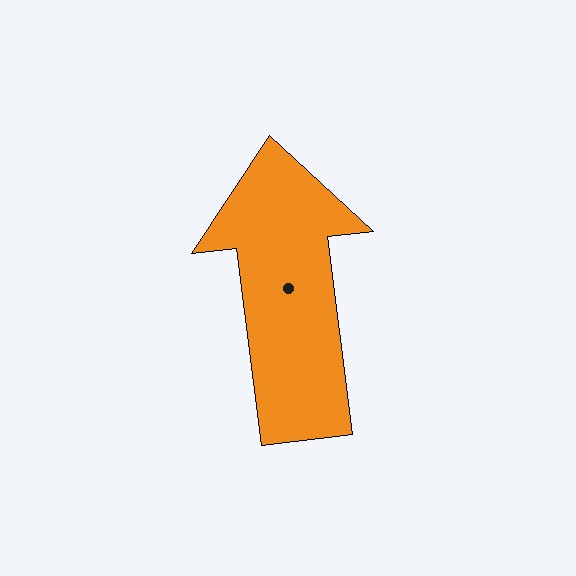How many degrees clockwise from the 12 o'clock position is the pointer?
Approximately 353 degrees.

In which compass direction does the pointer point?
North.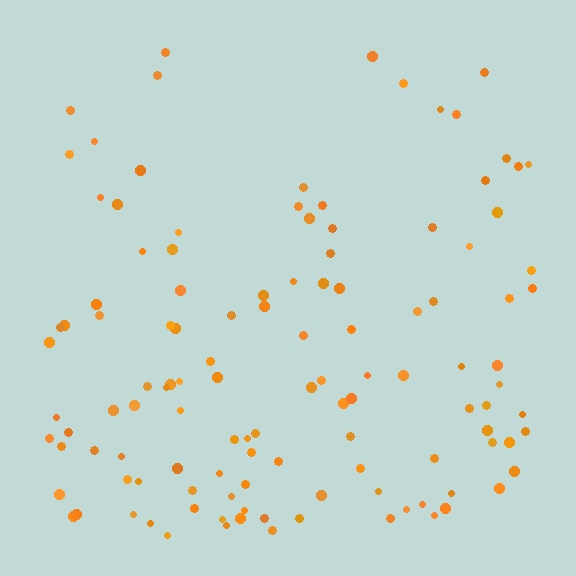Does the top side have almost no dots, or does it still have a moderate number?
Still a moderate number, just noticeably fewer than the bottom.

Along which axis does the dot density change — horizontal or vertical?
Vertical.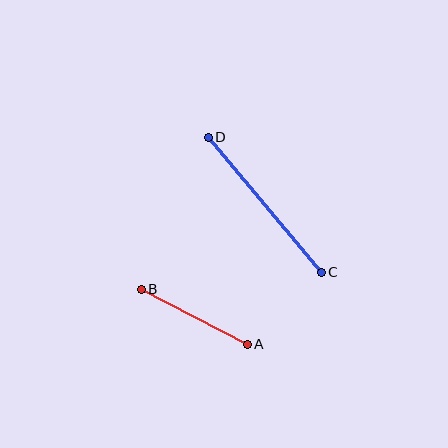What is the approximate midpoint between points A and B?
The midpoint is at approximately (194, 317) pixels.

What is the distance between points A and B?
The distance is approximately 119 pixels.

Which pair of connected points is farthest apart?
Points C and D are farthest apart.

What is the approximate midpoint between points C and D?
The midpoint is at approximately (265, 205) pixels.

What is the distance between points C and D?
The distance is approximately 176 pixels.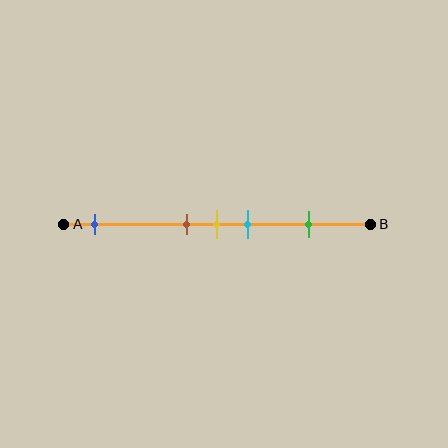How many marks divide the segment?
There are 5 marks dividing the segment.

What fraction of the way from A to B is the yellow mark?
The yellow mark is approximately 50% (0.5) of the way from A to B.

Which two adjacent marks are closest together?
The brown and yellow marks are the closest adjacent pair.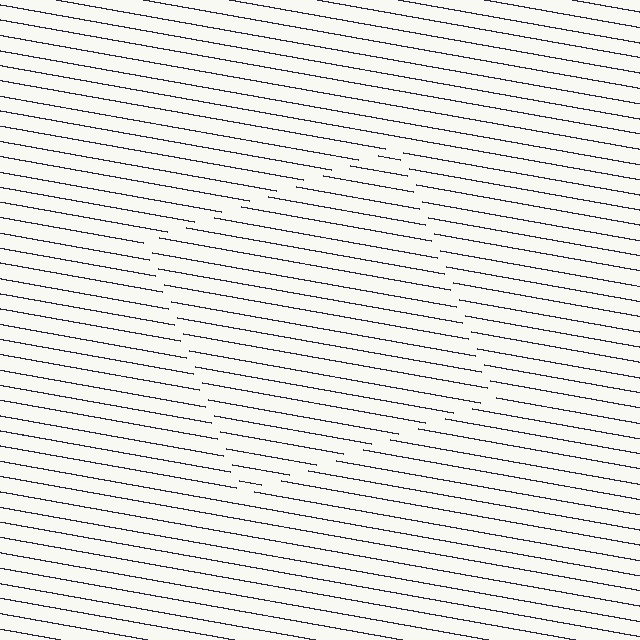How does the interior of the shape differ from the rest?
The interior of the shape contains the same grating, shifted by half a period — the contour is defined by the phase discontinuity where line-ends from the inner and outer gratings abut.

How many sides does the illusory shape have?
4 sides — the line-ends trace a square.